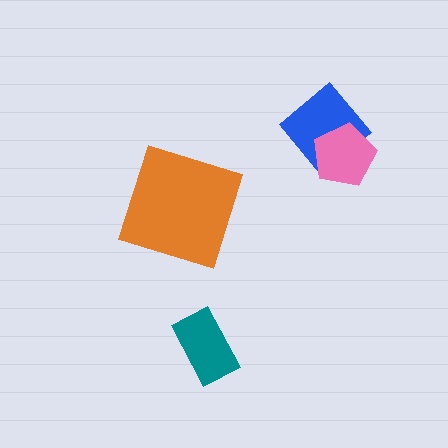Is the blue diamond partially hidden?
Yes, it is partially covered by another shape.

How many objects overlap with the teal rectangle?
0 objects overlap with the teal rectangle.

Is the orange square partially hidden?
No, no other shape covers it.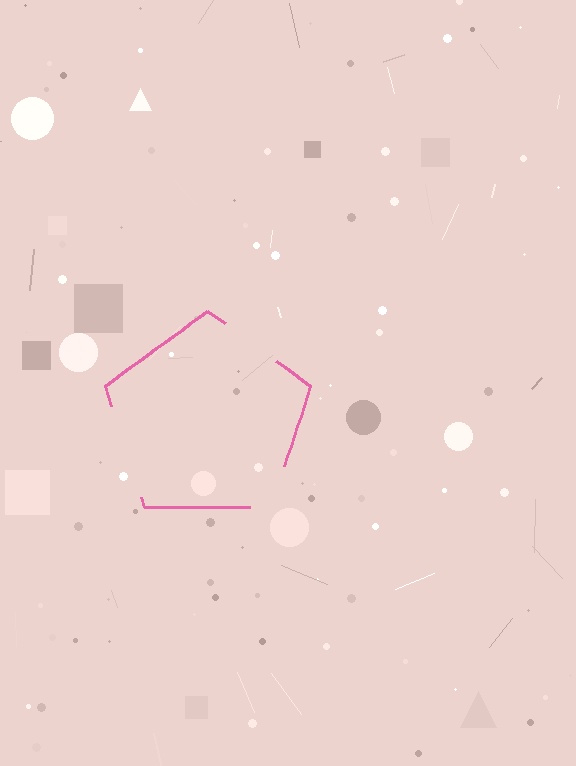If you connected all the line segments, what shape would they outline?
They would outline a pentagon.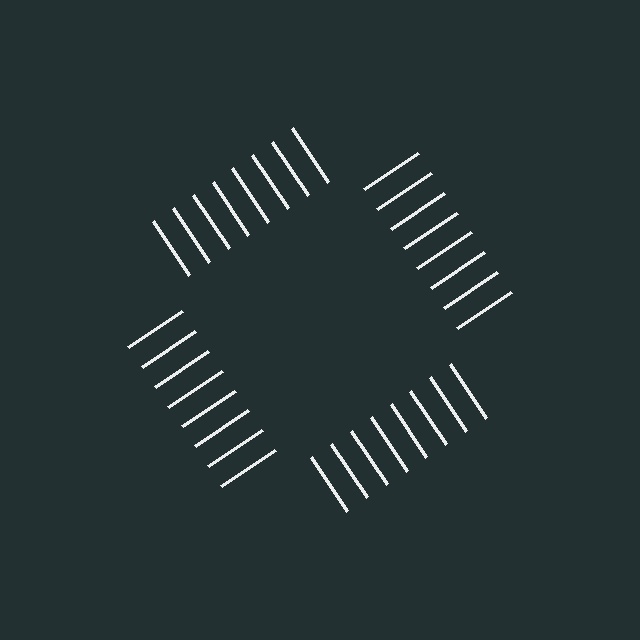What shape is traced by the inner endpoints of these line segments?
An illusory square — the line segments terminate on its edges but no continuous stroke is drawn.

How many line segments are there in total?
32 — 8 along each of the 4 edges.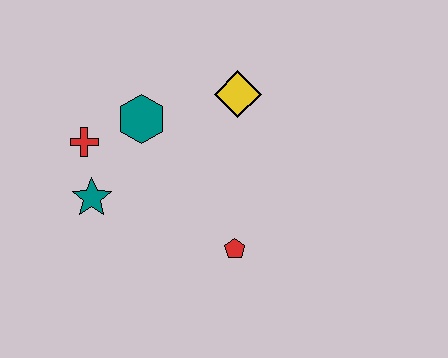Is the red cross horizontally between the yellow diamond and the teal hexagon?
No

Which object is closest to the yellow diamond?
The teal hexagon is closest to the yellow diamond.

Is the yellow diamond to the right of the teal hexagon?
Yes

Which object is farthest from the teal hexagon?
The red pentagon is farthest from the teal hexagon.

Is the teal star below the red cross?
Yes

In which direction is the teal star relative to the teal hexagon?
The teal star is below the teal hexagon.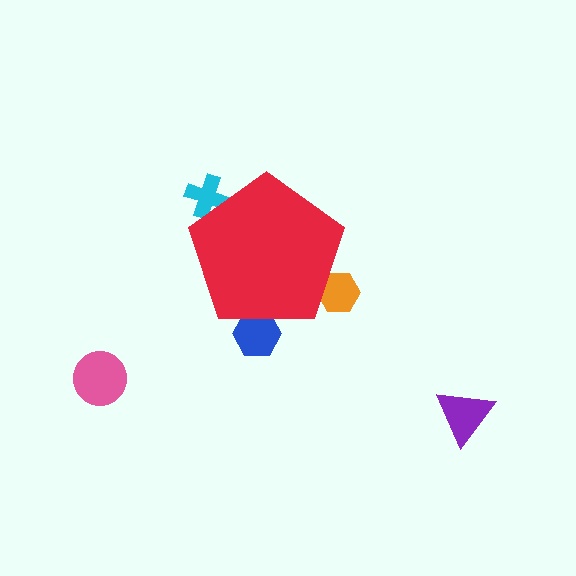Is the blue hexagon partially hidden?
Yes, the blue hexagon is partially hidden behind the red pentagon.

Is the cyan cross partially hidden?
Yes, the cyan cross is partially hidden behind the red pentagon.